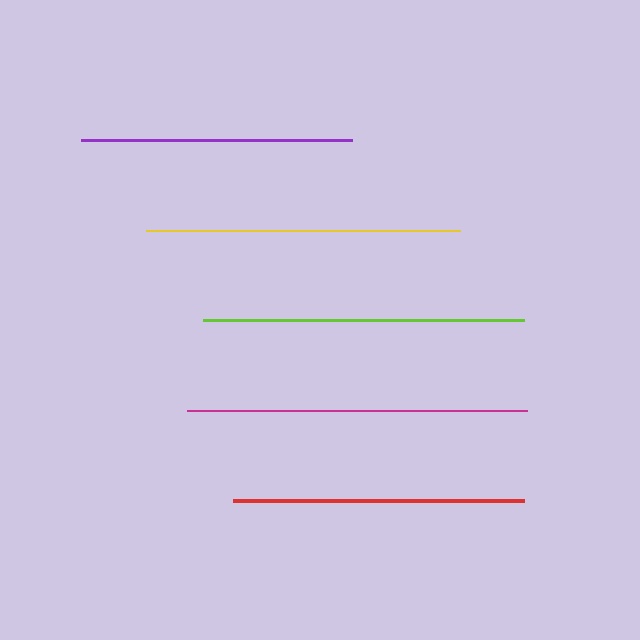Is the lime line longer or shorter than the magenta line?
The magenta line is longer than the lime line.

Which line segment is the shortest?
The purple line is the shortest at approximately 271 pixels.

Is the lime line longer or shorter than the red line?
The lime line is longer than the red line.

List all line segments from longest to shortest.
From longest to shortest: magenta, lime, yellow, red, purple.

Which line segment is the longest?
The magenta line is the longest at approximately 340 pixels.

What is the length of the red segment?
The red segment is approximately 291 pixels long.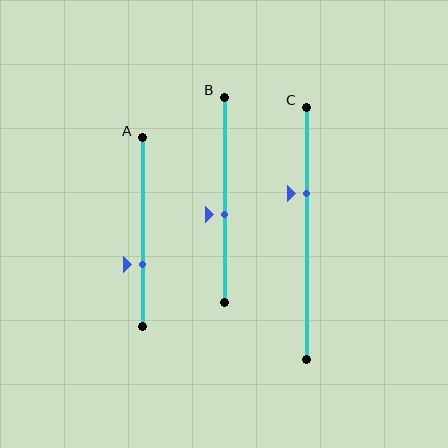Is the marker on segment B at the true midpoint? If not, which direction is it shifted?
No, the marker on segment B is shifted downward by about 7% of the segment length.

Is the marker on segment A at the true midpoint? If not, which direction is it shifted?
No, the marker on segment A is shifted downward by about 17% of the segment length.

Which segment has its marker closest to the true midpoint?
Segment B has its marker closest to the true midpoint.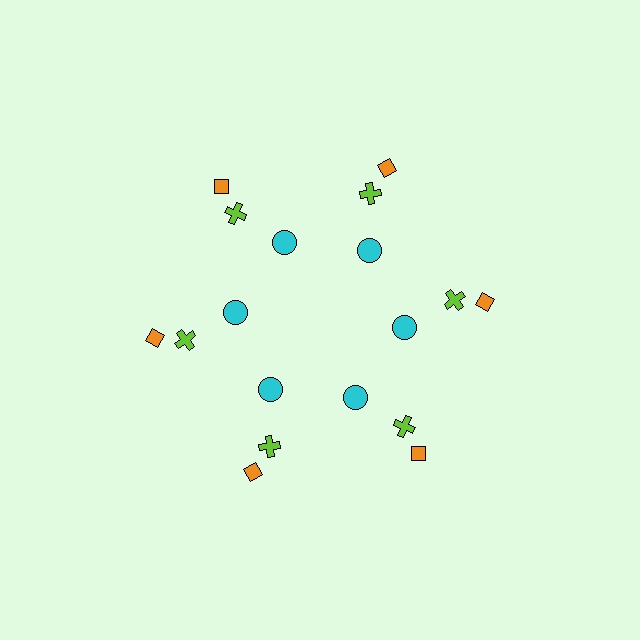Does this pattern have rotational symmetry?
Yes, this pattern has 6-fold rotational symmetry. It looks the same after rotating 60 degrees around the center.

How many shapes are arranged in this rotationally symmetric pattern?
There are 18 shapes, arranged in 6 groups of 3.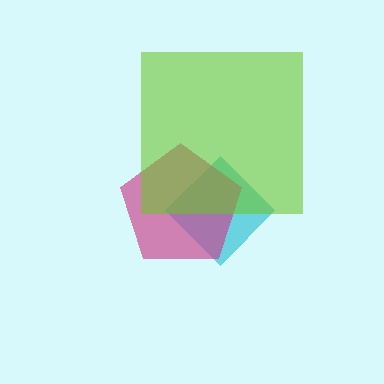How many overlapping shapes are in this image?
There are 3 overlapping shapes in the image.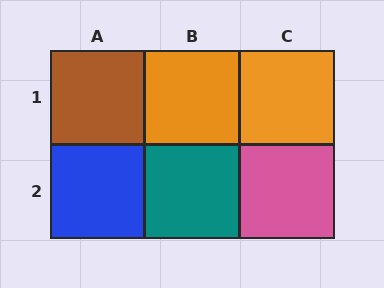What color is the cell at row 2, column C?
Pink.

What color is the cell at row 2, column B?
Teal.